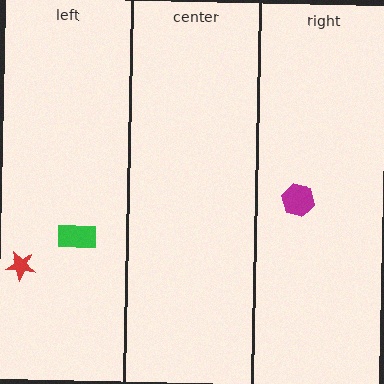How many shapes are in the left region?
2.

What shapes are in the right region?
The magenta hexagon.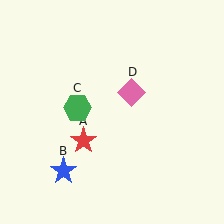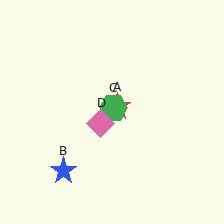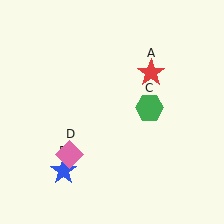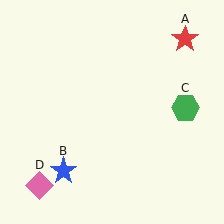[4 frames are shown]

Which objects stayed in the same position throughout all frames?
Blue star (object B) remained stationary.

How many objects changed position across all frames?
3 objects changed position: red star (object A), green hexagon (object C), pink diamond (object D).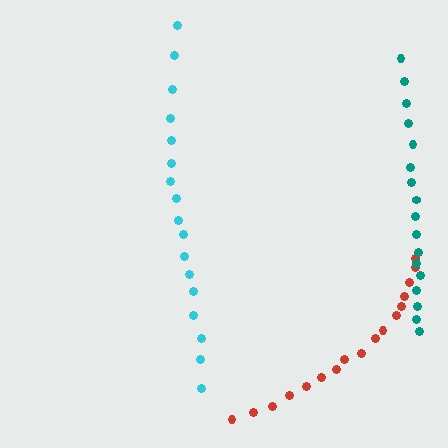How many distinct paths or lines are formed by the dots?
There are 3 distinct paths.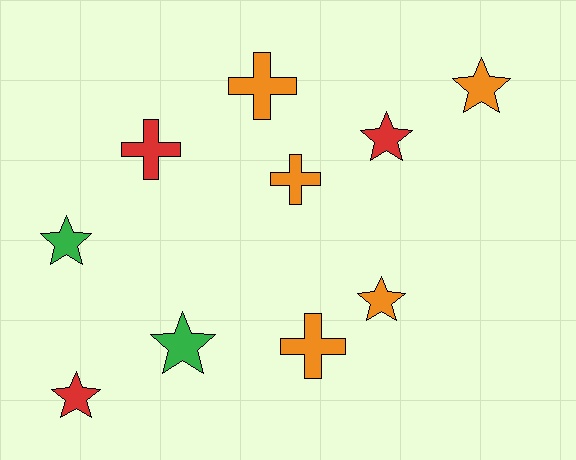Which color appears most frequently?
Orange, with 5 objects.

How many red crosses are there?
There is 1 red cross.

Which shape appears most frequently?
Star, with 6 objects.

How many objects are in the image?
There are 10 objects.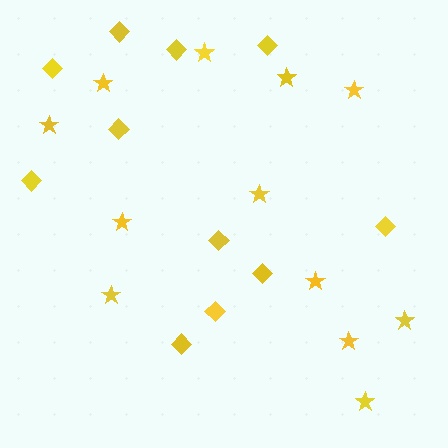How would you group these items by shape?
There are 2 groups: one group of diamonds (11) and one group of stars (12).